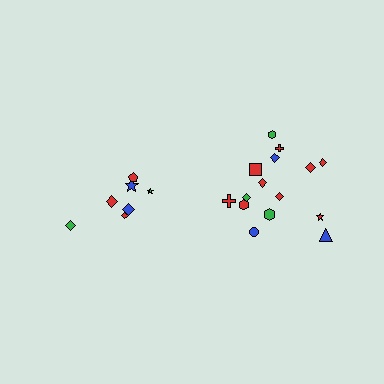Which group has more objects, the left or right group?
The right group.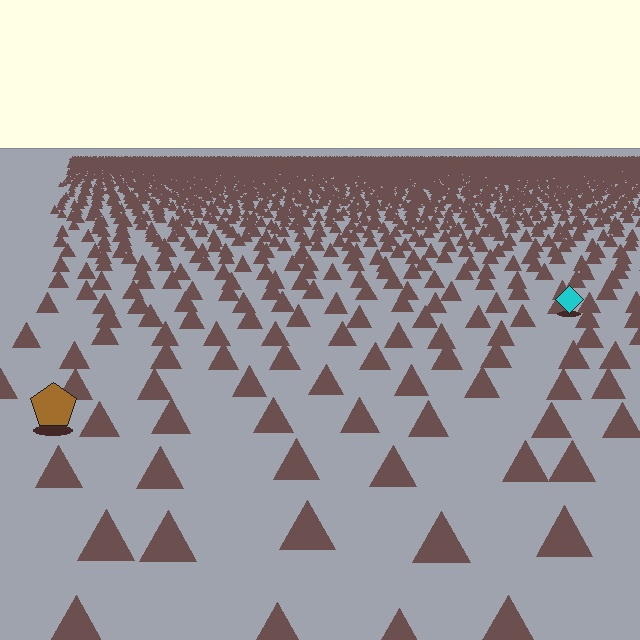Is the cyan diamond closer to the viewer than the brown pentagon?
No. The brown pentagon is closer — you can tell from the texture gradient: the ground texture is coarser near it.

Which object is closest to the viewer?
The brown pentagon is closest. The texture marks near it are larger and more spread out.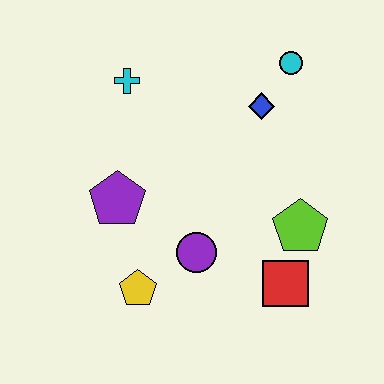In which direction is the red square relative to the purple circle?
The red square is to the right of the purple circle.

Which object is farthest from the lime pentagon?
The cyan cross is farthest from the lime pentagon.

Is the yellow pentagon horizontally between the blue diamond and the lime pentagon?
No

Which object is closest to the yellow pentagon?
The purple circle is closest to the yellow pentagon.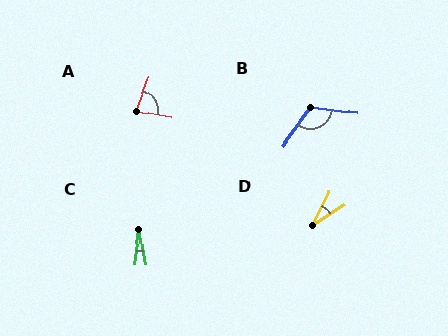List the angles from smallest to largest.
C (18°), D (31°), A (80°), B (119°).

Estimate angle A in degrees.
Approximately 80 degrees.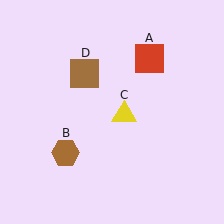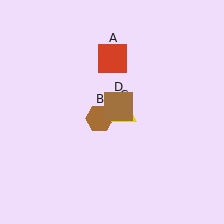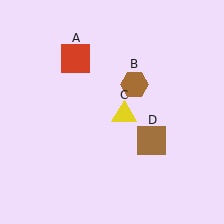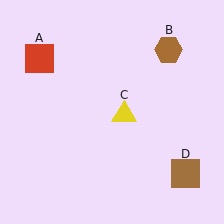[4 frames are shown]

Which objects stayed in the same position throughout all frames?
Yellow triangle (object C) remained stationary.